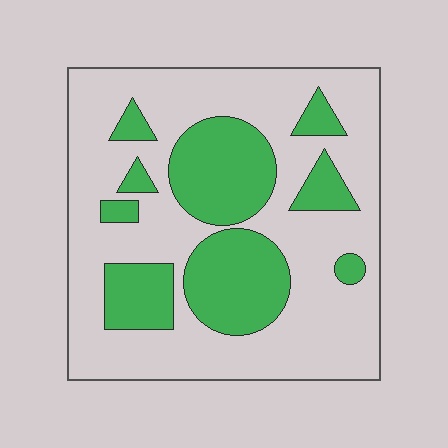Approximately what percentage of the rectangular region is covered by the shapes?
Approximately 30%.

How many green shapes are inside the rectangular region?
9.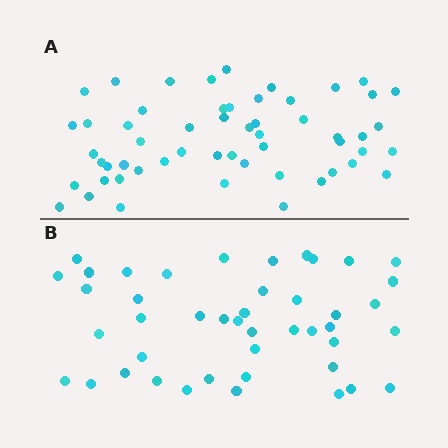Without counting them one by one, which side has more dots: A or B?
Region A (the top region) has more dots.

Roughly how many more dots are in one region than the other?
Region A has roughly 12 or so more dots than region B.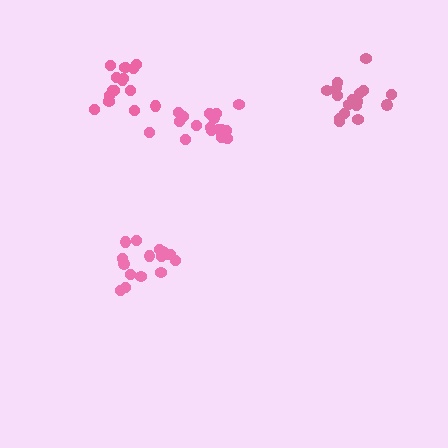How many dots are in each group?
Group 1: 18 dots, Group 2: 16 dots, Group 3: 16 dots, Group 4: 17 dots (67 total).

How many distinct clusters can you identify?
There are 4 distinct clusters.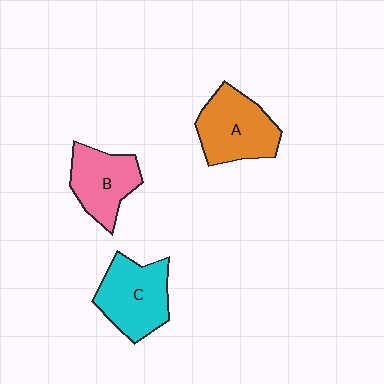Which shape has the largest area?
Shape A (orange).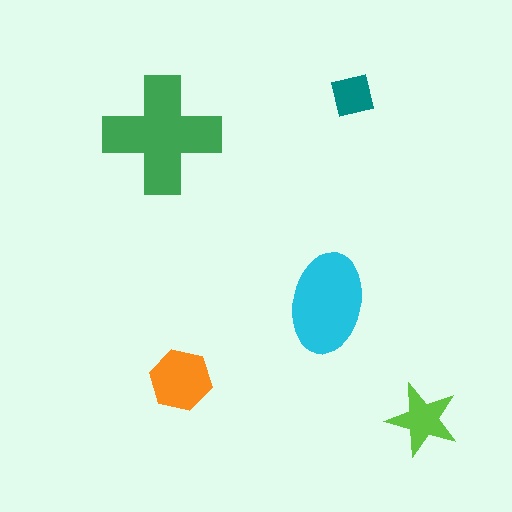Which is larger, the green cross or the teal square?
The green cross.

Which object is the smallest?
The teal square.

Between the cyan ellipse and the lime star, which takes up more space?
The cyan ellipse.